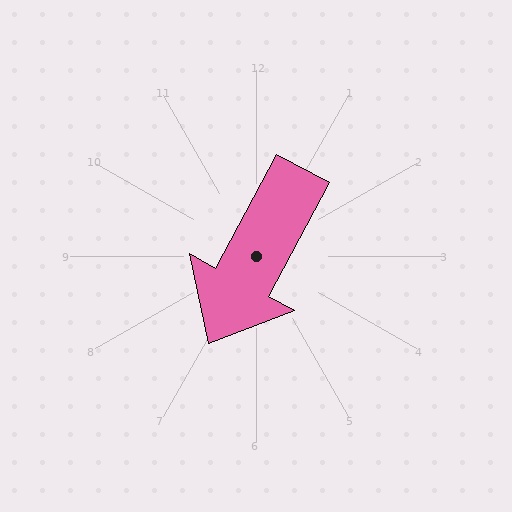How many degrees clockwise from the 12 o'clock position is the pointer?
Approximately 208 degrees.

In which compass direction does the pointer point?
Southwest.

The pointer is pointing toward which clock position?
Roughly 7 o'clock.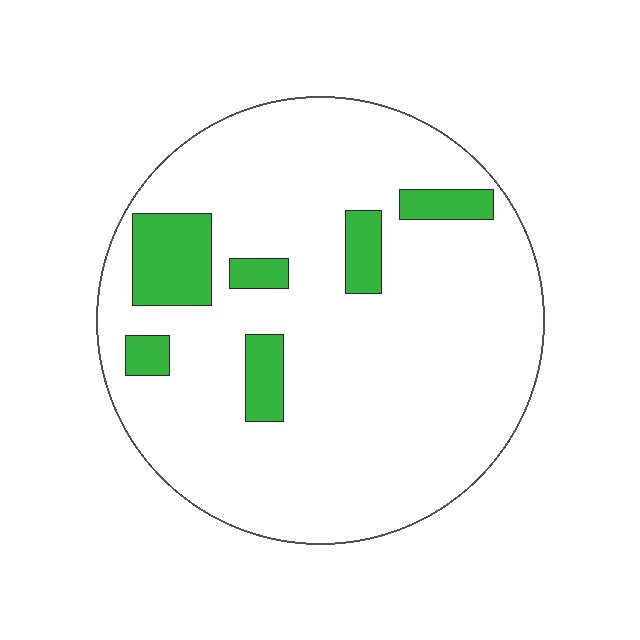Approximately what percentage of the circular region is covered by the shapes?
Approximately 15%.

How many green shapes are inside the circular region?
6.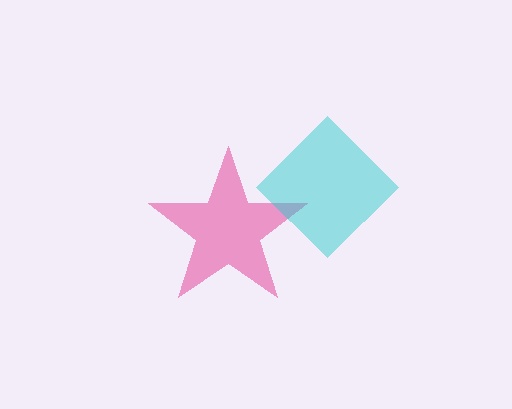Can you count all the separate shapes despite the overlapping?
Yes, there are 2 separate shapes.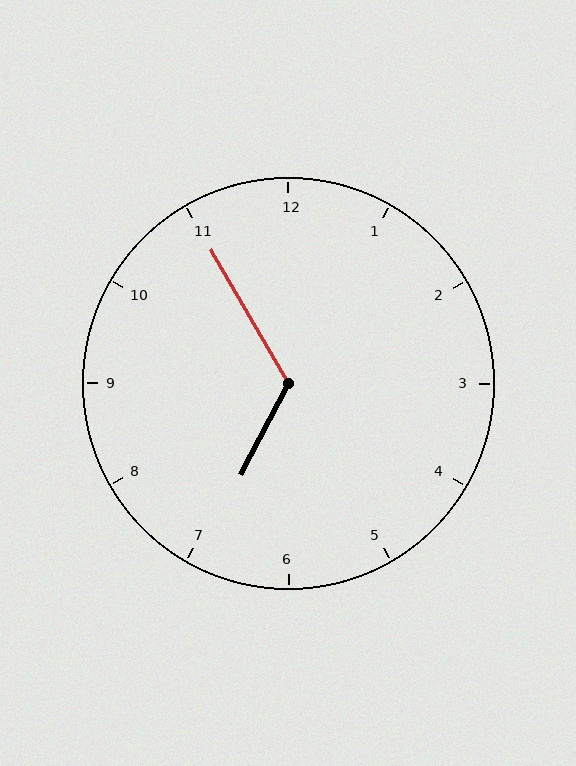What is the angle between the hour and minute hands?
Approximately 122 degrees.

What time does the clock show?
6:55.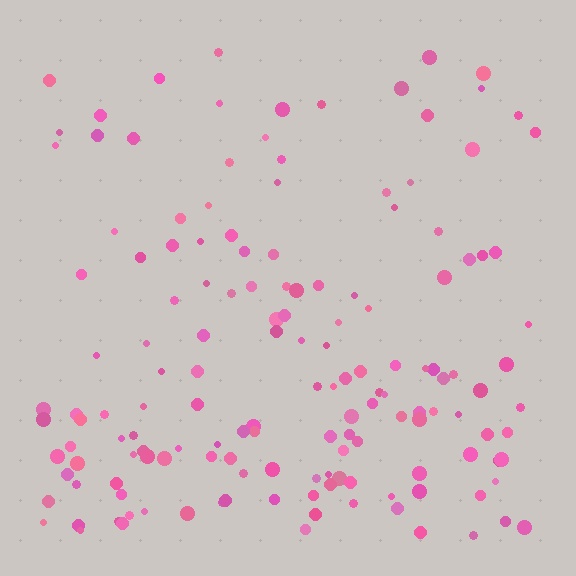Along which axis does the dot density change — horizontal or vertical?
Vertical.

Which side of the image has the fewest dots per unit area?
The top.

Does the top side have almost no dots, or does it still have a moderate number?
Still a moderate number, just noticeably fewer than the bottom.